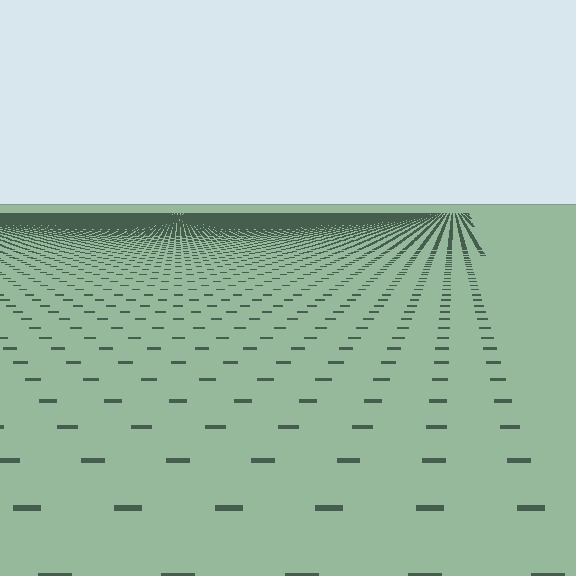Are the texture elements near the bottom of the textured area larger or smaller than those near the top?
Larger. Near the bottom, elements are closer to the viewer and appear at a bigger on-screen size.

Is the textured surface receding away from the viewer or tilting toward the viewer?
The surface is receding away from the viewer. Texture elements get smaller and denser toward the top.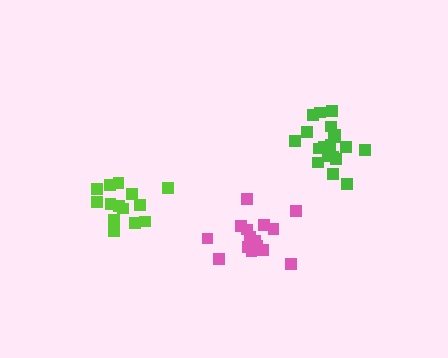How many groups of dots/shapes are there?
There are 3 groups.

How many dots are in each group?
Group 1: 14 dots, Group 2: 17 dots, Group 3: 20 dots (51 total).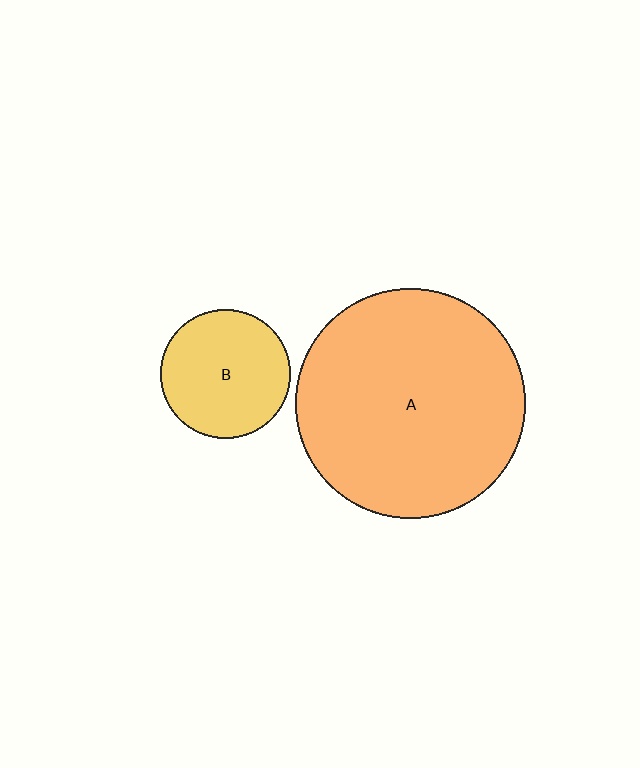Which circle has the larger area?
Circle A (orange).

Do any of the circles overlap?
No, none of the circles overlap.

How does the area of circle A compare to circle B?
Approximately 3.1 times.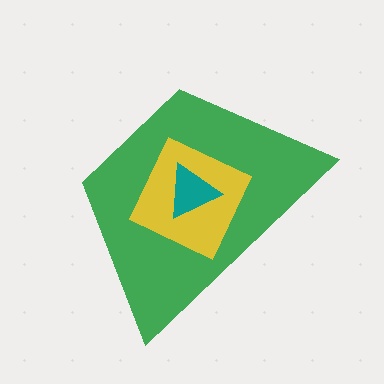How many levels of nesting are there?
3.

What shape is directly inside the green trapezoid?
The yellow diamond.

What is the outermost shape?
The green trapezoid.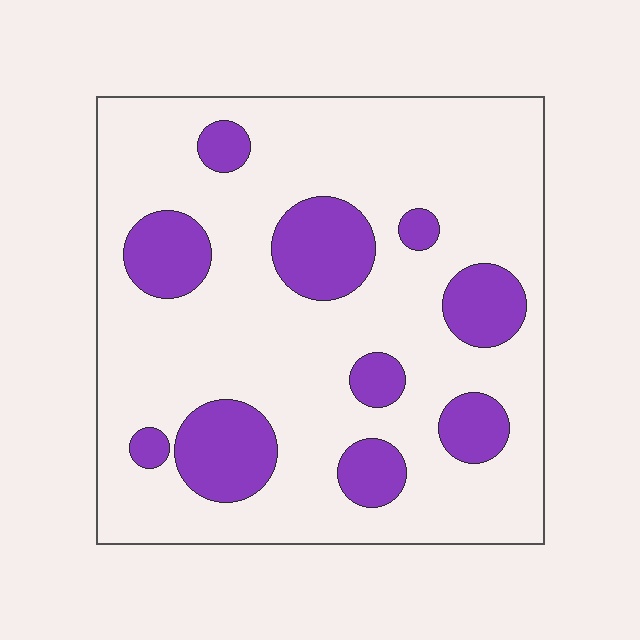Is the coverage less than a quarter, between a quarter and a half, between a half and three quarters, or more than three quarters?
Less than a quarter.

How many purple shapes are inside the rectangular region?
10.